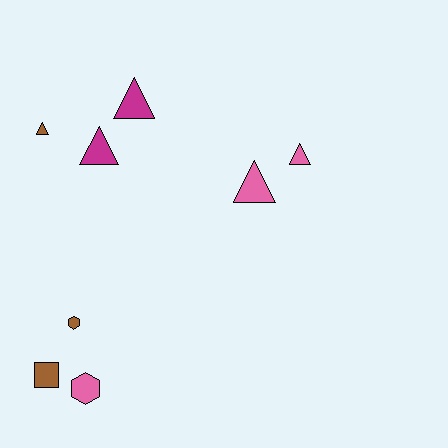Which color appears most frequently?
Brown, with 3 objects.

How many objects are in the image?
There are 8 objects.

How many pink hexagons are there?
There is 1 pink hexagon.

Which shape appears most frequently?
Triangle, with 5 objects.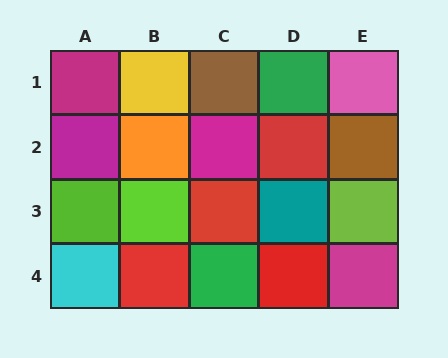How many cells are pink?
1 cell is pink.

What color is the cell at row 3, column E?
Lime.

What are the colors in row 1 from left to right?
Magenta, yellow, brown, green, pink.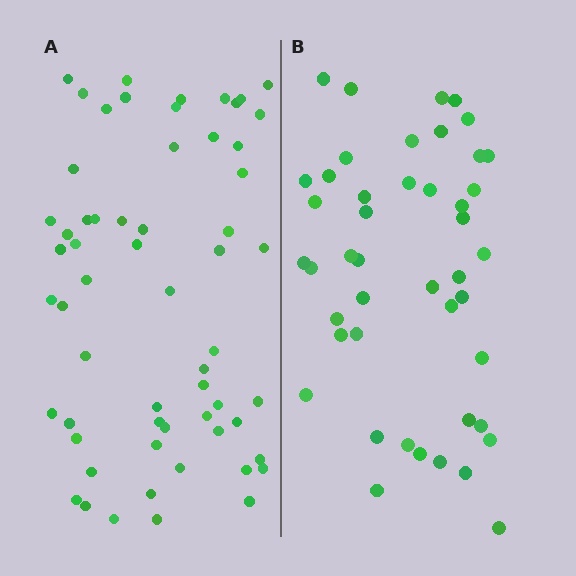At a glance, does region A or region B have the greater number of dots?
Region A (the left region) has more dots.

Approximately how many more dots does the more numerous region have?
Region A has approximately 15 more dots than region B.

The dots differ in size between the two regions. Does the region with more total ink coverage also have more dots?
No. Region B has more total ink coverage because its dots are larger, but region A actually contains more individual dots. Total area can be misleading — the number of items is what matters here.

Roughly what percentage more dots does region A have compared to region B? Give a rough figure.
About 35% more.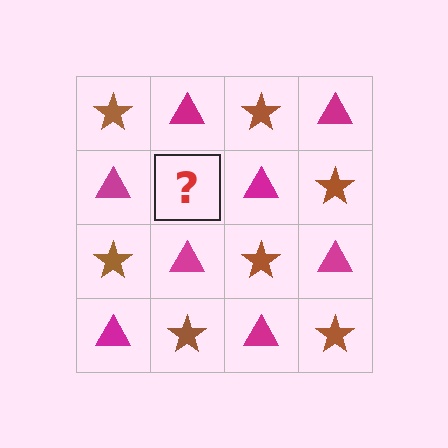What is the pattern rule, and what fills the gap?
The rule is that it alternates brown star and magenta triangle in a checkerboard pattern. The gap should be filled with a brown star.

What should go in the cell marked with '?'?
The missing cell should contain a brown star.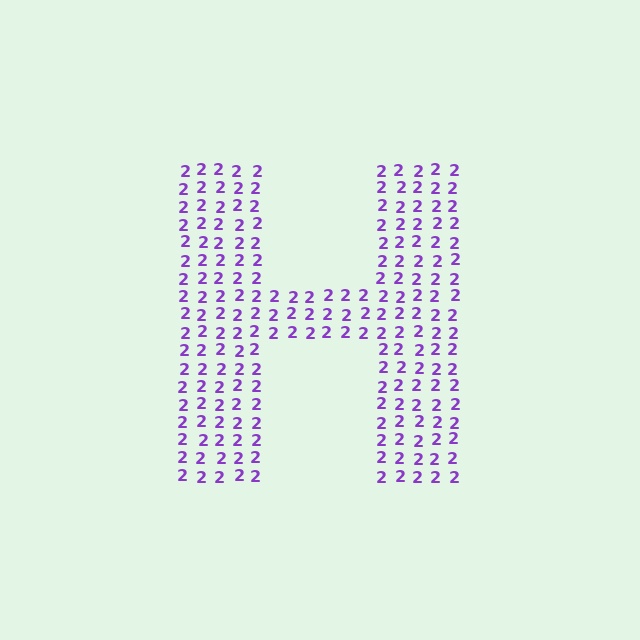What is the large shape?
The large shape is the letter H.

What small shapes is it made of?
It is made of small digit 2's.